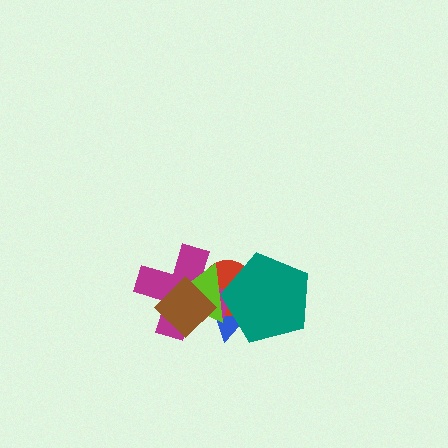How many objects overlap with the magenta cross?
4 objects overlap with the magenta cross.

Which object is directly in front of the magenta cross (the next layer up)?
The lime triangle is directly in front of the magenta cross.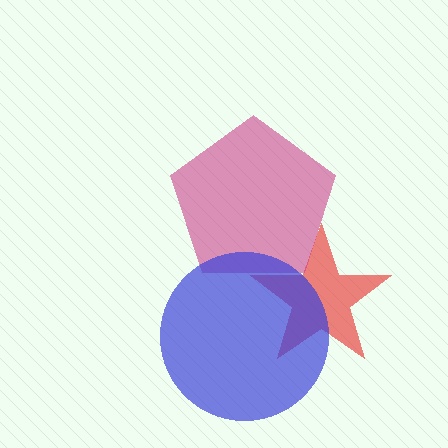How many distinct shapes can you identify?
There are 3 distinct shapes: a red star, a magenta pentagon, a blue circle.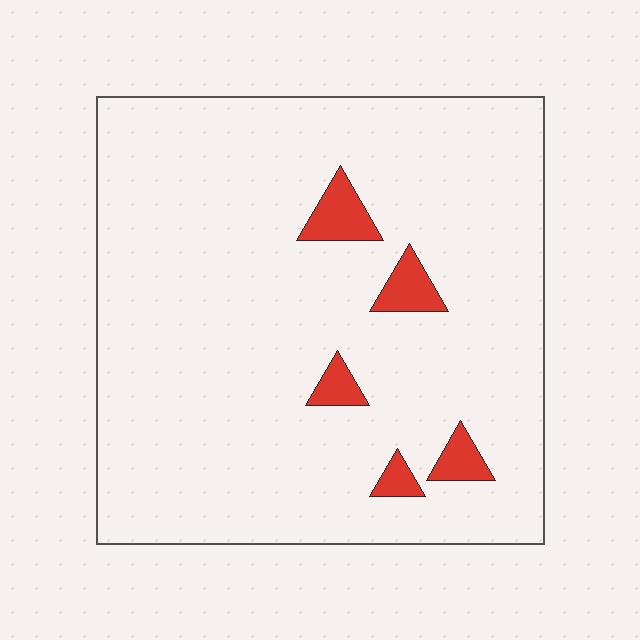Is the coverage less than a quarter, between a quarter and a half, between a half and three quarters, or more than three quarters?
Less than a quarter.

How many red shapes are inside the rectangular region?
5.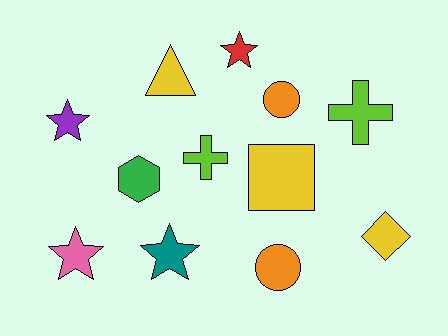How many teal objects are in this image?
There is 1 teal object.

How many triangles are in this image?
There is 1 triangle.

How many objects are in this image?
There are 12 objects.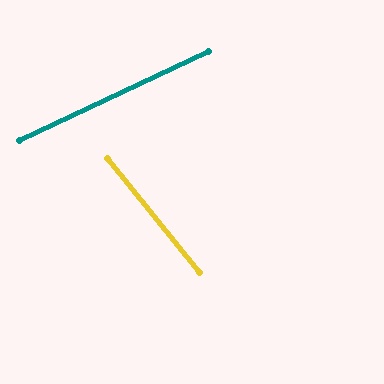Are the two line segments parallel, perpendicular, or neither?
Neither parallel nor perpendicular — they differ by about 77°.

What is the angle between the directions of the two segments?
Approximately 77 degrees.